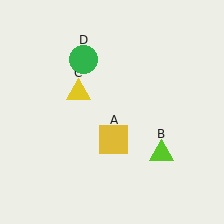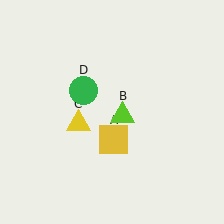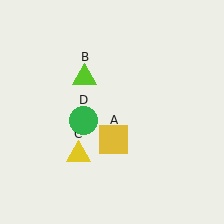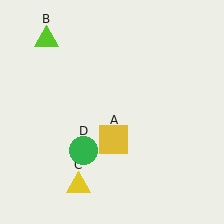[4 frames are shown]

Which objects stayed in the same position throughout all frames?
Yellow square (object A) remained stationary.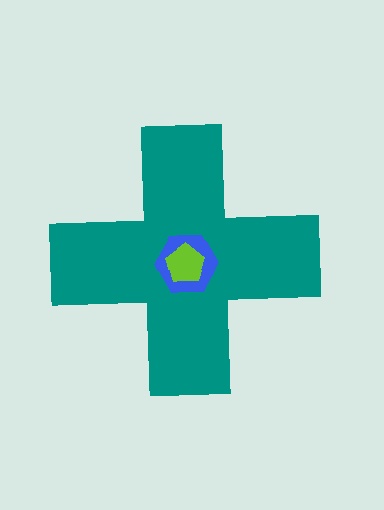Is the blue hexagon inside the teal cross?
Yes.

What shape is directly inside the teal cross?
The blue hexagon.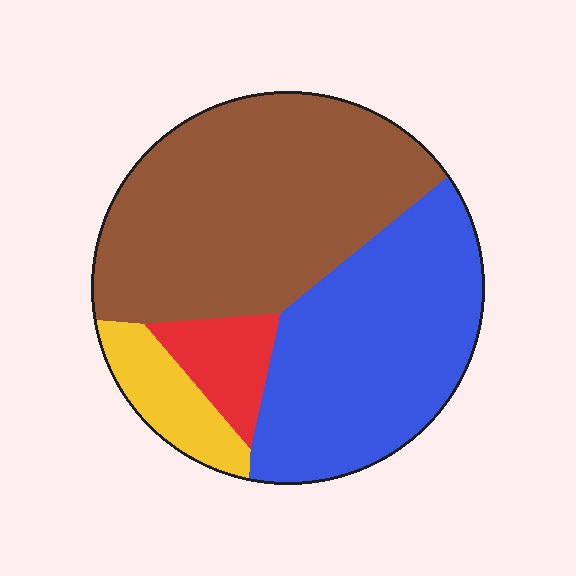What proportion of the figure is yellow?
Yellow covers 9% of the figure.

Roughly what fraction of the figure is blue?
Blue covers 37% of the figure.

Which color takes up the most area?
Brown, at roughly 45%.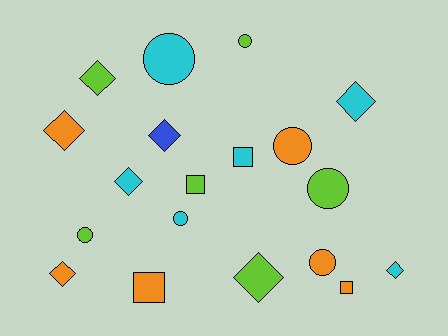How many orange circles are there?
There are 2 orange circles.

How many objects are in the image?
There are 19 objects.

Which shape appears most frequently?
Diamond, with 8 objects.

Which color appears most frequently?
Cyan, with 6 objects.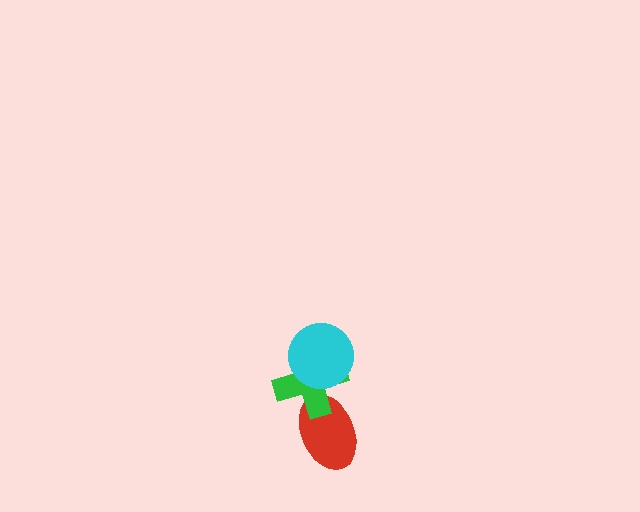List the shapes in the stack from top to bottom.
From top to bottom: the cyan circle, the green cross, the red ellipse.